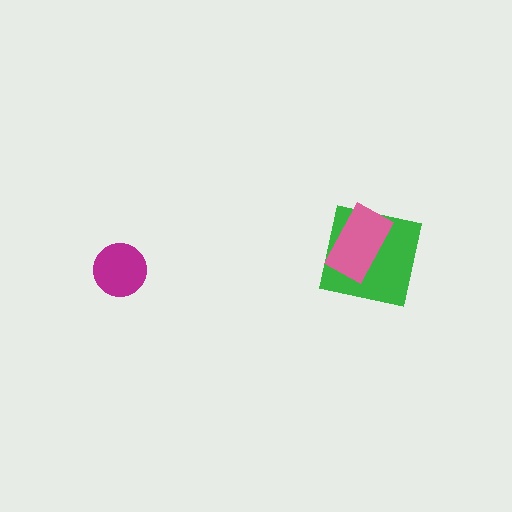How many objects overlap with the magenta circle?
0 objects overlap with the magenta circle.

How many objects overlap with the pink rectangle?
1 object overlaps with the pink rectangle.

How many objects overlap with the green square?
1 object overlaps with the green square.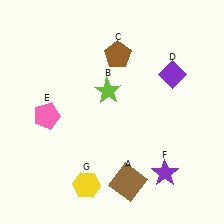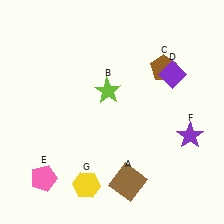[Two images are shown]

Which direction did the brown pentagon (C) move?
The brown pentagon (C) moved right.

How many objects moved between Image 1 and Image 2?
3 objects moved between the two images.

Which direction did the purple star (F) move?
The purple star (F) moved up.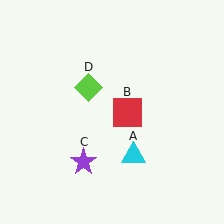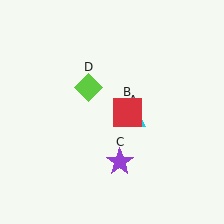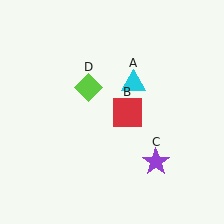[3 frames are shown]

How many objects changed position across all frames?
2 objects changed position: cyan triangle (object A), purple star (object C).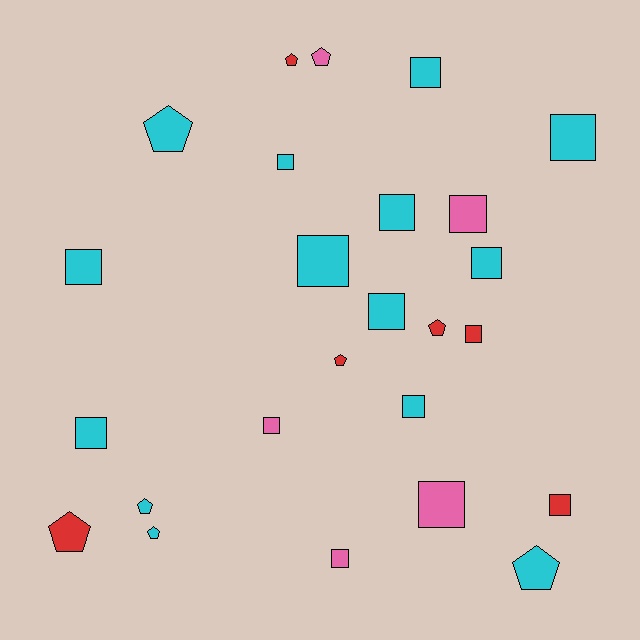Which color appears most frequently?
Cyan, with 14 objects.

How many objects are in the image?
There are 25 objects.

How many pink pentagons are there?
There is 1 pink pentagon.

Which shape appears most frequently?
Square, with 16 objects.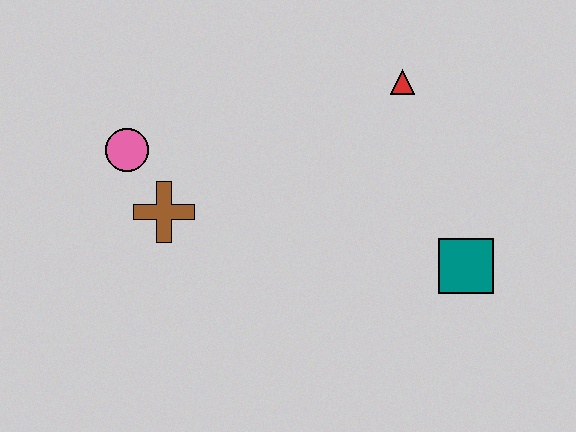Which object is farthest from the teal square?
The pink circle is farthest from the teal square.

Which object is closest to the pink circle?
The brown cross is closest to the pink circle.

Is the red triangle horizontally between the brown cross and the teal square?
Yes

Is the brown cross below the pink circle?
Yes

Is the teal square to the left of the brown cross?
No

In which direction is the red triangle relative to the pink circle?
The red triangle is to the right of the pink circle.